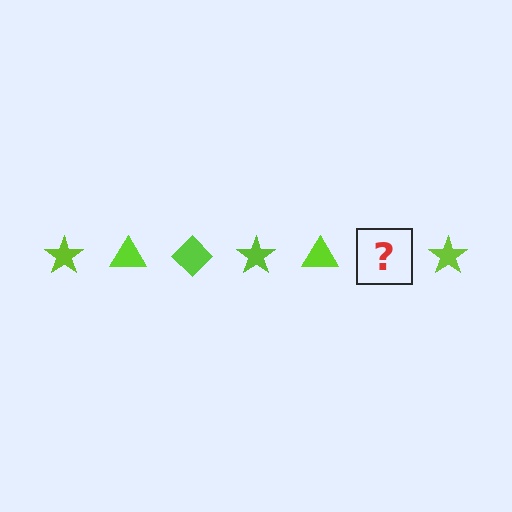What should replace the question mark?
The question mark should be replaced with a lime diamond.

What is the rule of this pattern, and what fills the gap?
The rule is that the pattern cycles through star, triangle, diamond shapes in lime. The gap should be filled with a lime diamond.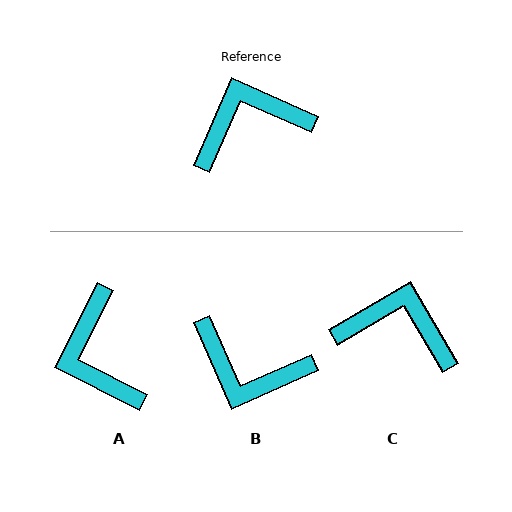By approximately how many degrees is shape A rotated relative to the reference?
Approximately 87 degrees counter-clockwise.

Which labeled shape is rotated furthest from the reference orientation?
B, about 137 degrees away.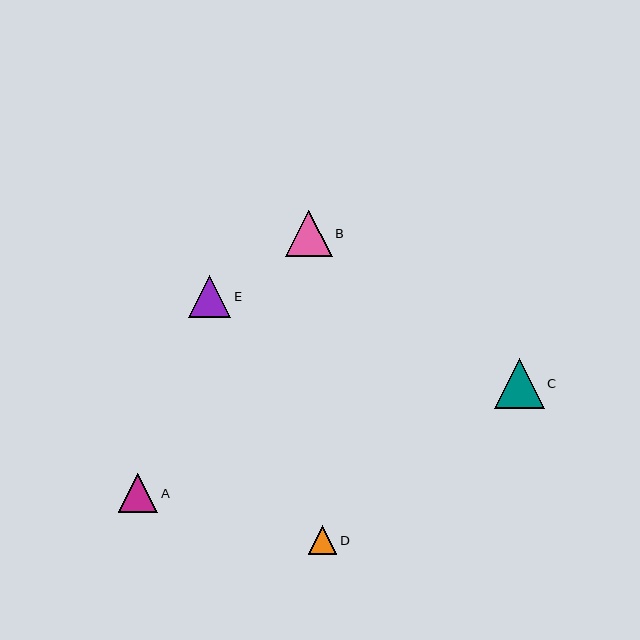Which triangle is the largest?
Triangle C is the largest with a size of approximately 49 pixels.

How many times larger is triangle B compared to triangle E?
Triangle B is approximately 1.1 times the size of triangle E.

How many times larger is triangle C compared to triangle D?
Triangle C is approximately 1.7 times the size of triangle D.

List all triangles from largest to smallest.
From largest to smallest: C, B, E, A, D.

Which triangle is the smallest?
Triangle D is the smallest with a size of approximately 28 pixels.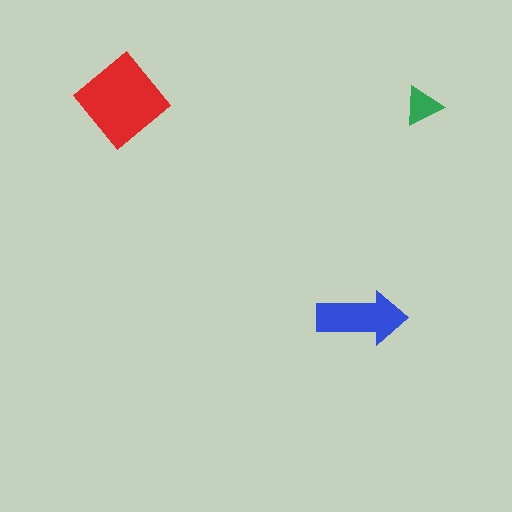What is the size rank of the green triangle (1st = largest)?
3rd.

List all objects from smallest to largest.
The green triangle, the blue arrow, the red diamond.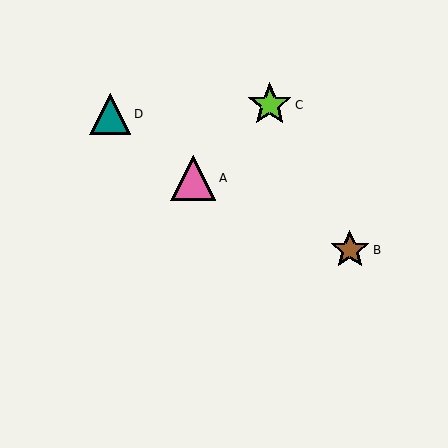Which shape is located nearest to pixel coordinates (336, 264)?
The brown star (labeled B) at (350, 250) is nearest to that location.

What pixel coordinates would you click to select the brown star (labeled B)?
Click at (350, 250) to select the brown star B.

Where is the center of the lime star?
The center of the lime star is at (270, 105).